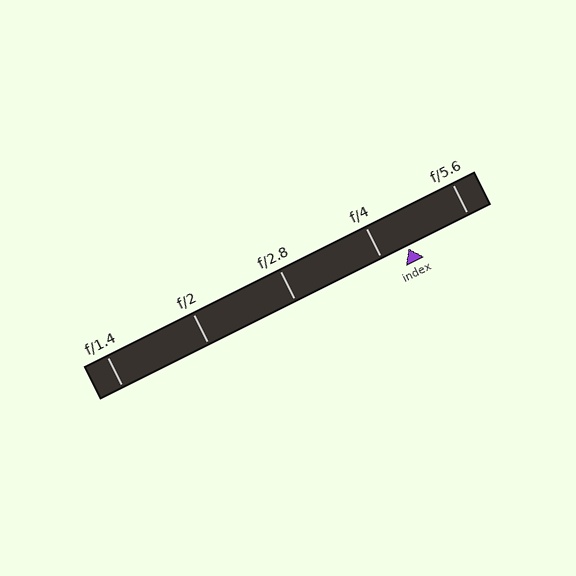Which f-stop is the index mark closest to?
The index mark is closest to f/4.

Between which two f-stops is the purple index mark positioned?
The index mark is between f/4 and f/5.6.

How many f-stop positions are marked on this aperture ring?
There are 5 f-stop positions marked.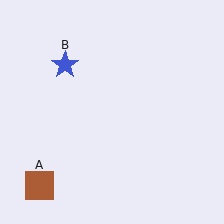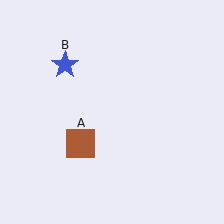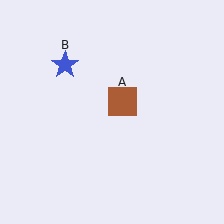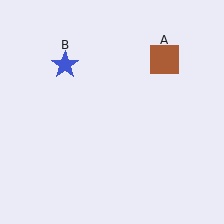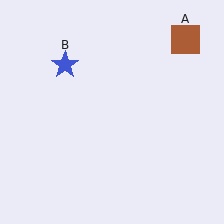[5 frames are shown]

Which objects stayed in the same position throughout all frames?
Blue star (object B) remained stationary.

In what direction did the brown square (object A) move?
The brown square (object A) moved up and to the right.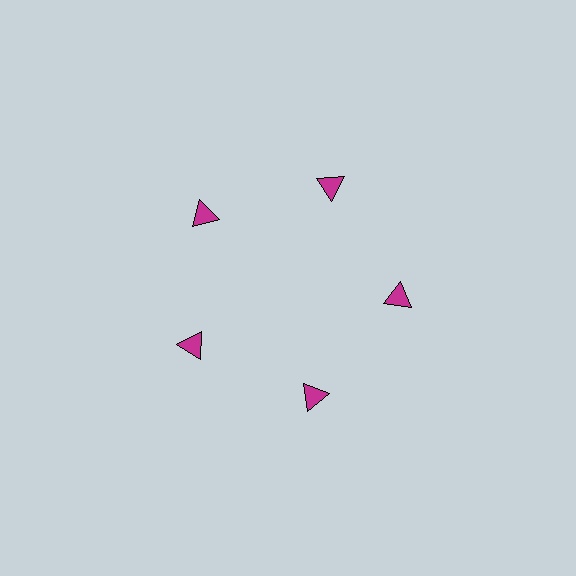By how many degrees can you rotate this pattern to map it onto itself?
The pattern maps onto itself every 72 degrees of rotation.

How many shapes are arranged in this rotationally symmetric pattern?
There are 5 shapes, arranged in 5 groups of 1.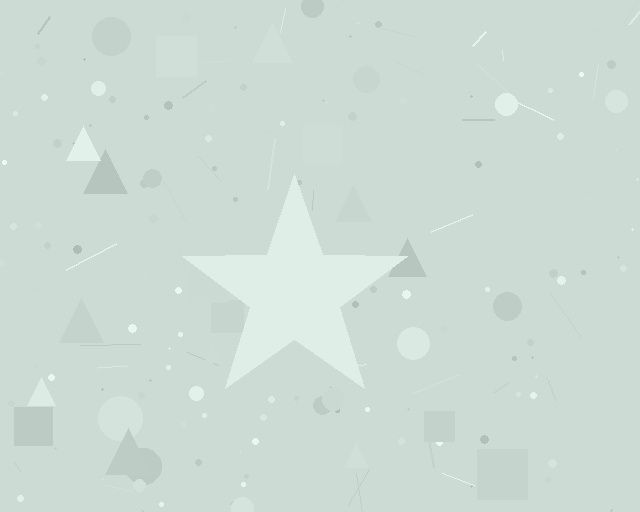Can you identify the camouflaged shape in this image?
The camouflaged shape is a star.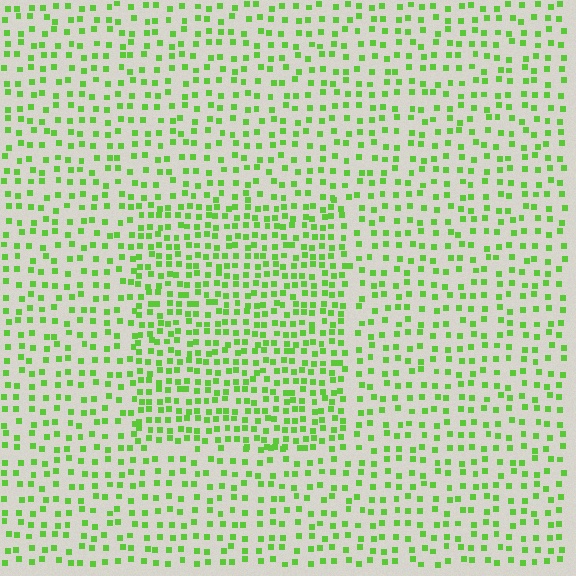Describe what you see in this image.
The image contains small lime elements arranged at two different densities. A rectangle-shaped region is visible where the elements are more densely packed than the surrounding area.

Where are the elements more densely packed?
The elements are more densely packed inside the rectangle boundary.